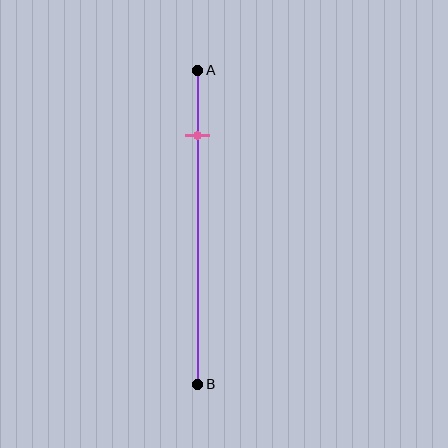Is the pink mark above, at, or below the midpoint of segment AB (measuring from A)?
The pink mark is above the midpoint of segment AB.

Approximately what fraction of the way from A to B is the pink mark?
The pink mark is approximately 20% of the way from A to B.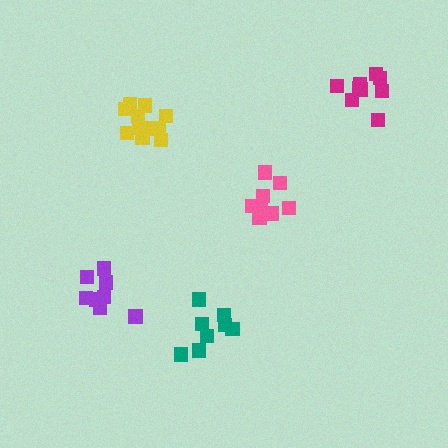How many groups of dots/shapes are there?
There are 5 groups.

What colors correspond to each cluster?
The clusters are colored: yellow, teal, purple, pink, magenta.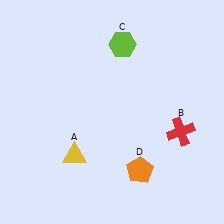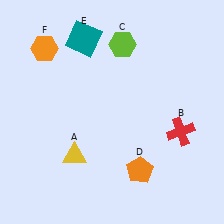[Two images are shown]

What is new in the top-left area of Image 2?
A teal square (E) was added in the top-left area of Image 2.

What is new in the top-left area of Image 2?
An orange hexagon (F) was added in the top-left area of Image 2.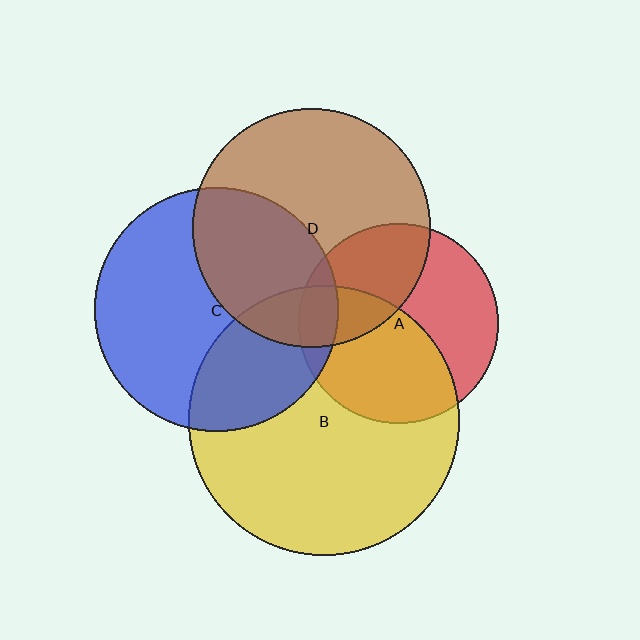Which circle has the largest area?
Circle B (yellow).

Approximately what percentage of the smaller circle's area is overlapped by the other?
Approximately 50%.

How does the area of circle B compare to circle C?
Approximately 1.2 times.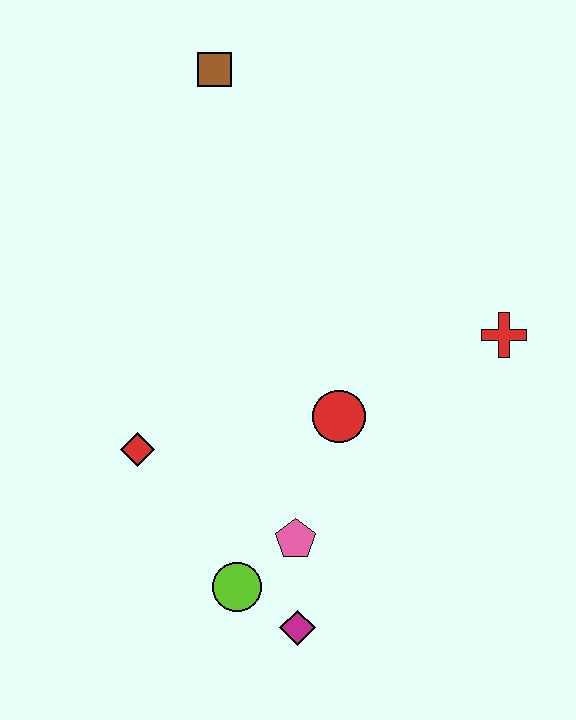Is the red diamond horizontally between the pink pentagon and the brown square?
No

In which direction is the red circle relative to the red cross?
The red circle is to the left of the red cross.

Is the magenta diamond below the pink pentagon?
Yes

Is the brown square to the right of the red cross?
No